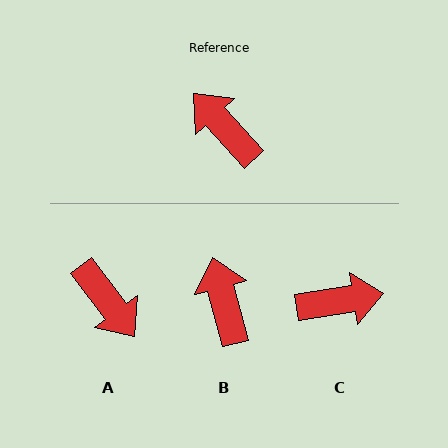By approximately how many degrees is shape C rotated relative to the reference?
Approximately 124 degrees clockwise.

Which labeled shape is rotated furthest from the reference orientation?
A, about 174 degrees away.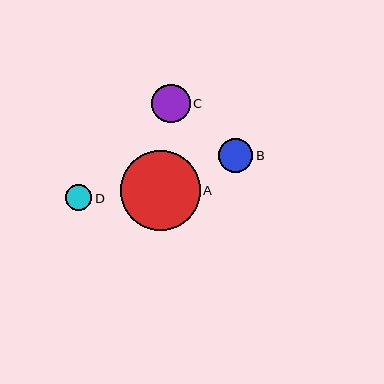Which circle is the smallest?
Circle D is the smallest with a size of approximately 26 pixels.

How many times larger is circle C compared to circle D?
Circle C is approximately 1.5 times the size of circle D.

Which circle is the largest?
Circle A is the largest with a size of approximately 80 pixels.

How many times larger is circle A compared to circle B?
Circle A is approximately 2.4 times the size of circle B.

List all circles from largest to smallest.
From largest to smallest: A, C, B, D.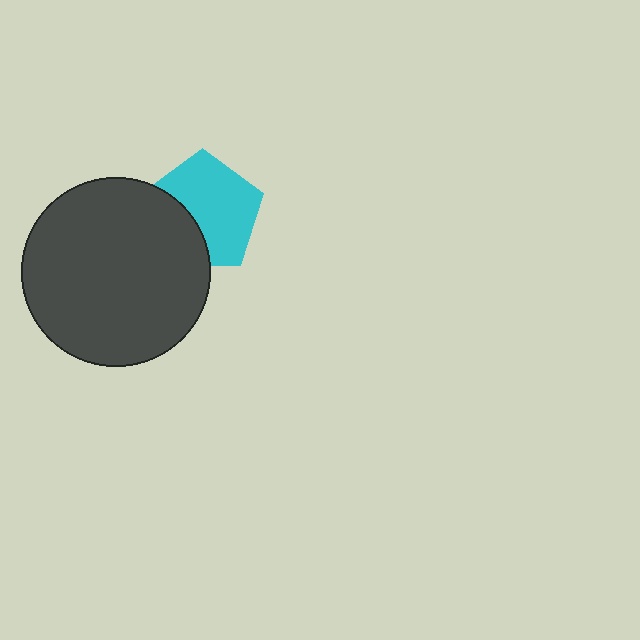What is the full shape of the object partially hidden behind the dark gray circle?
The partially hidden object is a cyan pentagon.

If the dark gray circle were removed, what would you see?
You would see the complete cyan pentagon.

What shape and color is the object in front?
The object in front is a dark gray circle.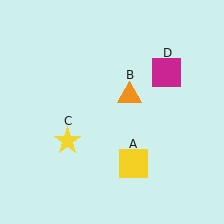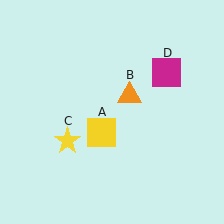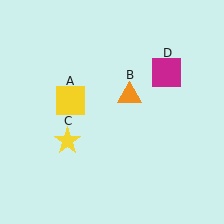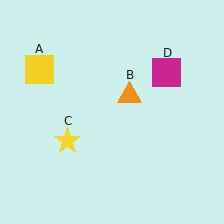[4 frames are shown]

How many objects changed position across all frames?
1 object changed position: yellow square (object A).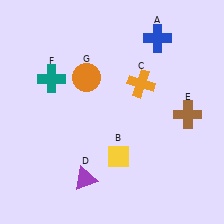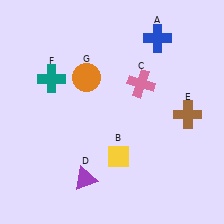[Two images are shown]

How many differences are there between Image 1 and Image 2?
There is 1 difference between the two images.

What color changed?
The cross (C) changed from orange in Image 1 to pink in Image 2.